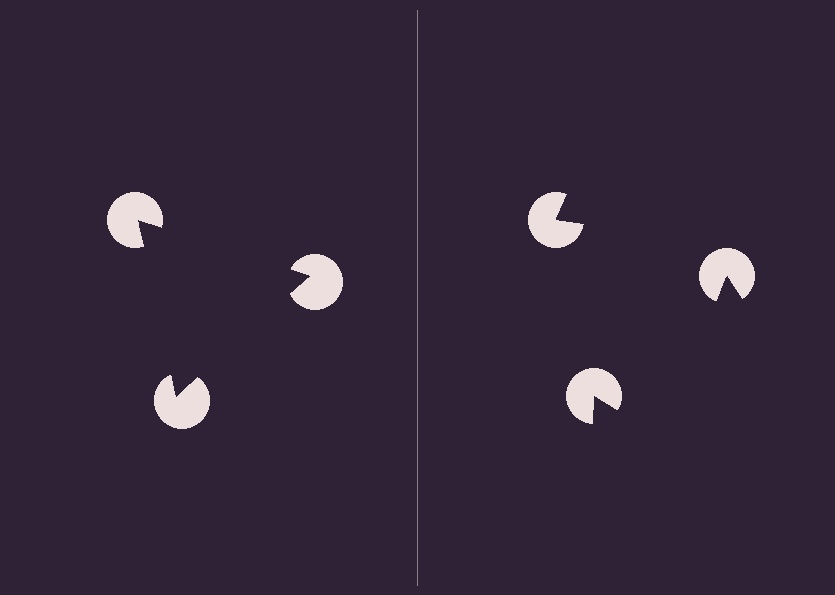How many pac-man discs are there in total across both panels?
6 — 3 on each side.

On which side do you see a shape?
An illusory triangle appears on the left side. On the right side the wedge cuts are rotated, so no coherent shape forms.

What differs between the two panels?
The pac-man discs are positioned identically on both sides; only the wedge orientations differ. On the left they align to a triangle; on the right they are misaligned.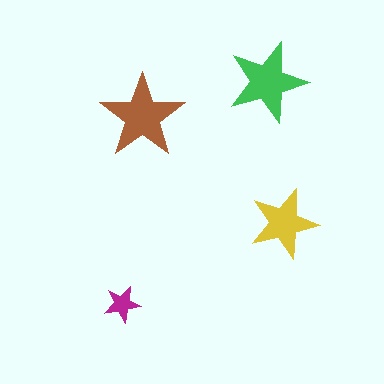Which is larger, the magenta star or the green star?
The green one.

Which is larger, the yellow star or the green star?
The green one.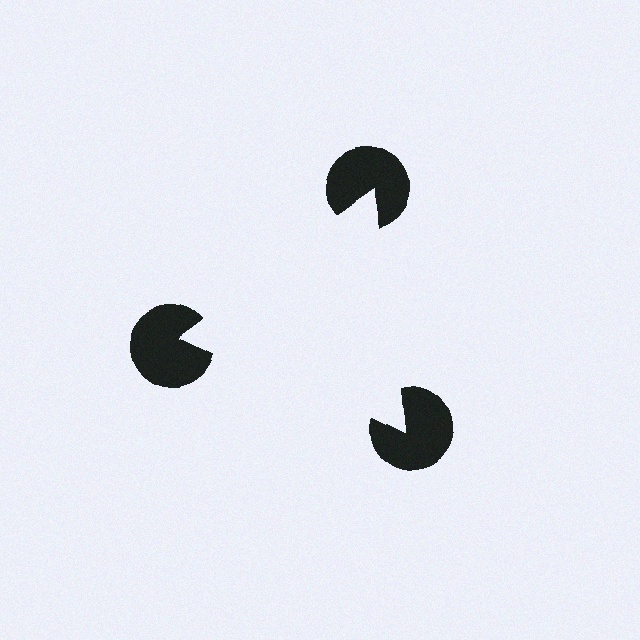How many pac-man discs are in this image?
There are 3 — one at each vertex of the illusory triangle.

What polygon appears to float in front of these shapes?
An illusory triangle — its edges are inferred from the aligned wedge cuts in the pac-man discs, not physically drawn.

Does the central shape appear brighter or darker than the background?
It typically appears slightly brighter than the background, even though no actual brightness change is drawn.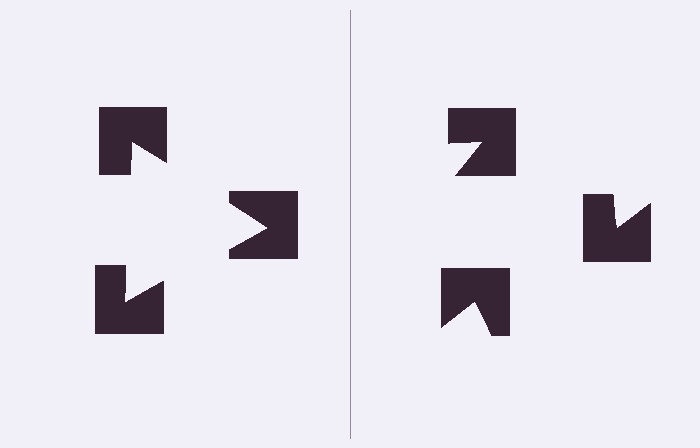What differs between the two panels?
The notched squares are positioned identically on both sides; only the wedge orientations differ. On the left they align to a triangle; on the right they are misaligned.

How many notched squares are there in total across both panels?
6 — 3 on each side.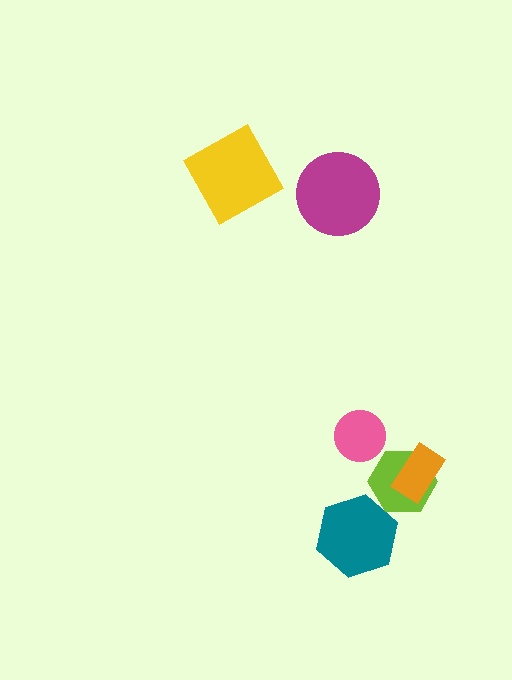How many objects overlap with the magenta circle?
0 objects overlap with the magenta circle.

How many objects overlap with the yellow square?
0 objects overlap with the yellow square.